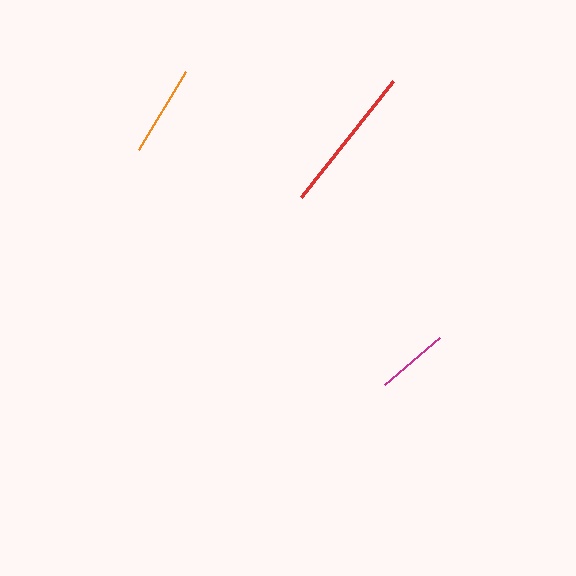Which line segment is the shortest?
The magenta line is the shortest at approximately 73 pixels.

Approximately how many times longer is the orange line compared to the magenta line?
The orange line is approximately 1.3 times the length of the magenta line.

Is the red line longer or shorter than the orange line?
The red line is longer than the orange line.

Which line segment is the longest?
The red line is the longest at approximately 148 pixels.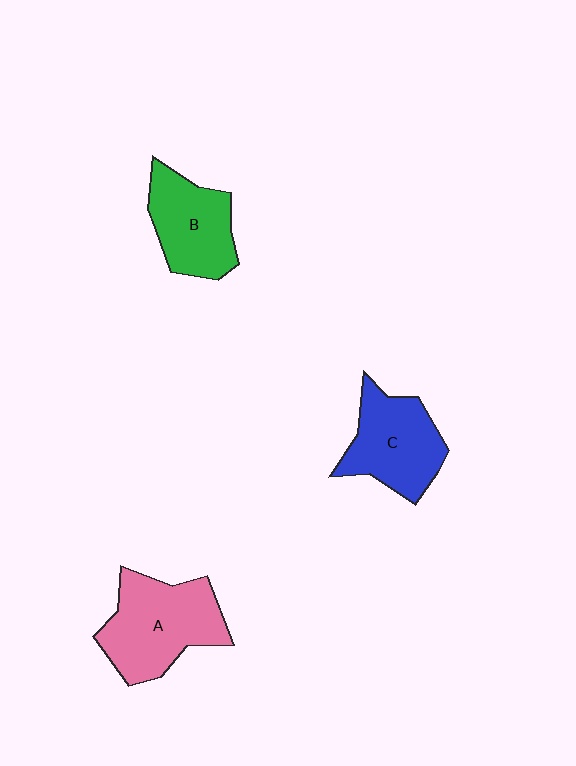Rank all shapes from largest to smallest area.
From largest to smallest: A (pink), C (blue), B (green).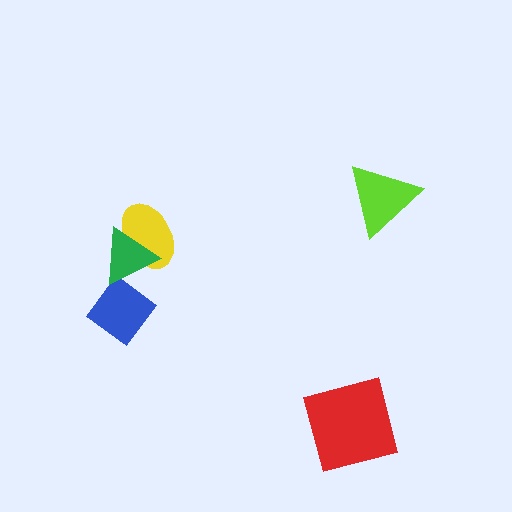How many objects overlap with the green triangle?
2 objects overlap with the green triangle.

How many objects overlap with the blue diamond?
1 object overlaps with the blue diamond.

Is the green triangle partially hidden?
No, no other shape covers it.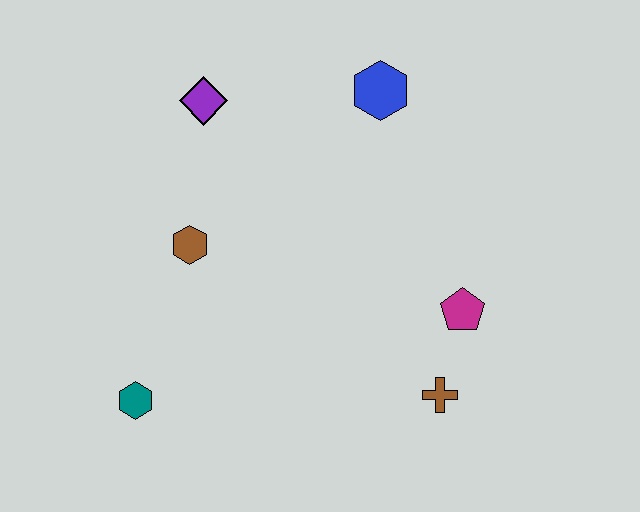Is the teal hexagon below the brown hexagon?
Yes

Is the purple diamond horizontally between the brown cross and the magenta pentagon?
No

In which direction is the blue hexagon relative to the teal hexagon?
The blue hexagon is above the teal hexagon.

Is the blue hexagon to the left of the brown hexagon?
No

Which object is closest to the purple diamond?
The brown hexagon is closest to the purple diamond.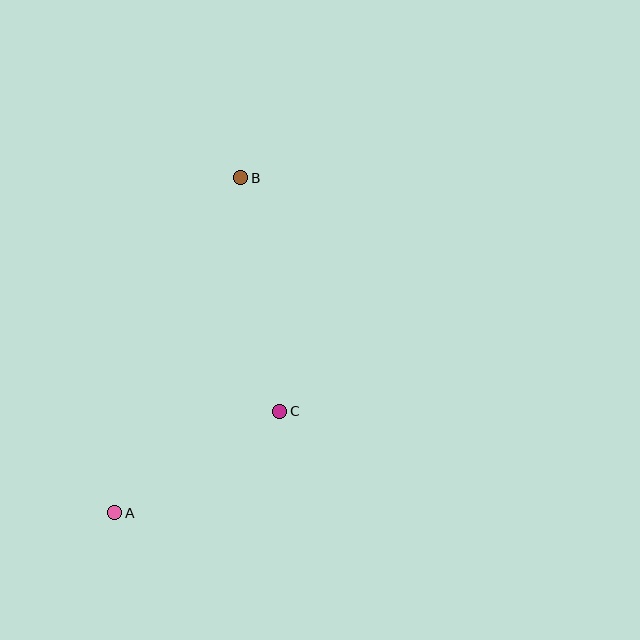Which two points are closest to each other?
Points A and C are closest to each other.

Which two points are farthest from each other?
Points A and B are farthest from each other.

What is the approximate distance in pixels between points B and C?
The distance between B and C is approximately 237 pixels.